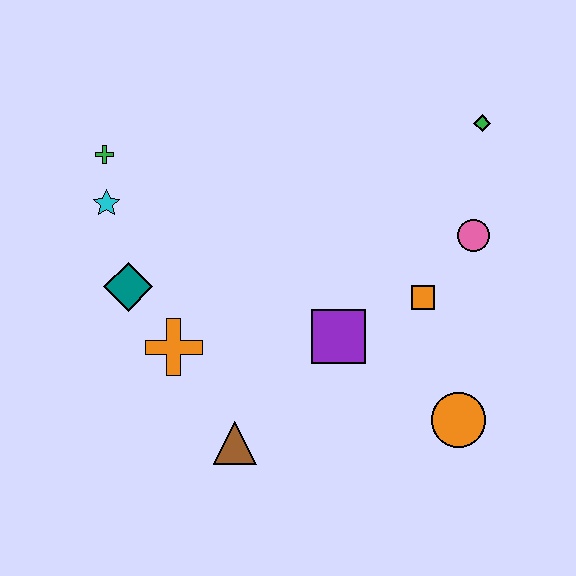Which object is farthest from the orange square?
The green cross is farthest from the orange square.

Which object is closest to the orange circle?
The orange square is closest to the orange circle.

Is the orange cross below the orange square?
Yes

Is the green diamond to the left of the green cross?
No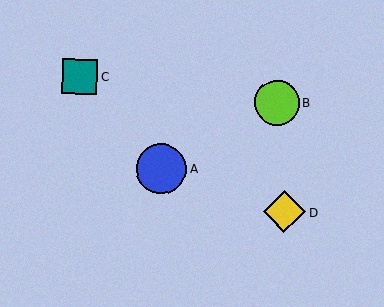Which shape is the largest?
The blue circle (labeled A) is the largest.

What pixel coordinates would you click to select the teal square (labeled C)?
Click at (80, 77) to select the teal square C.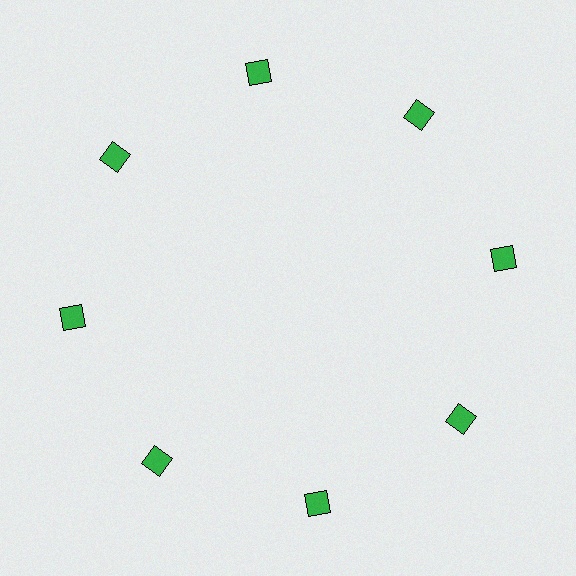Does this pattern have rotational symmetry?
Yes, this pattern has 8-fold rotational symmetry. It looks the same after rotating 45 degrees around the center.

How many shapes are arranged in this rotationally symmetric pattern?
There are 8 shapes, arranged in 8 groups of 1.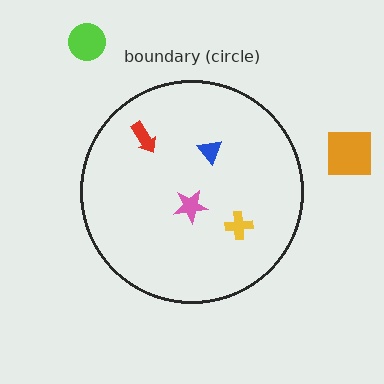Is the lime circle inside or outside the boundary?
Outside.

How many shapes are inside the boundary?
4 inside, 2 outside.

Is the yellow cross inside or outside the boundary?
Inside.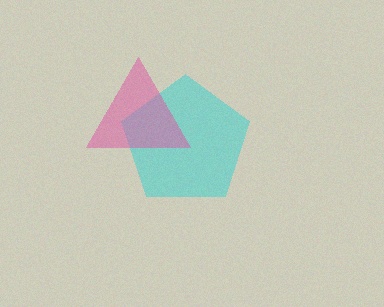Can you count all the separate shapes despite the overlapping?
Yes, there are 2 separate shapes.